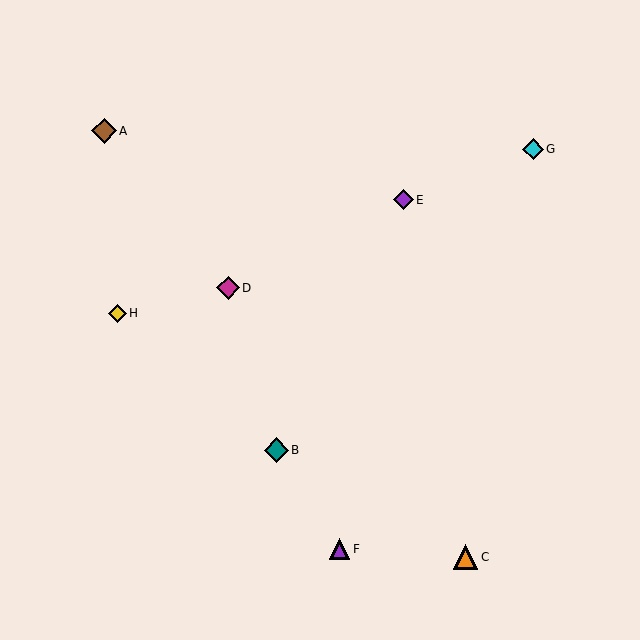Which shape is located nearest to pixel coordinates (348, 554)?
The purple triangle (labeled F) at (340, 549) is nearest to that location.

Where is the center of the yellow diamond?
The center of the yellow diamond is at (117, 313).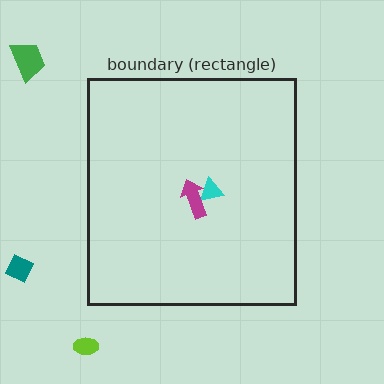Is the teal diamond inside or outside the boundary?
Outside.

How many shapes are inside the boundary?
2 inside, 3 outside.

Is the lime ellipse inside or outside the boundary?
Outside.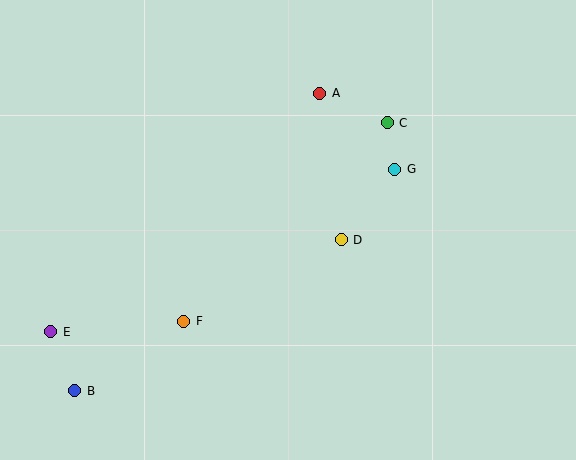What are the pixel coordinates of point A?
Point A is at (320, 93).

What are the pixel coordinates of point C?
Point C is at (387, 123).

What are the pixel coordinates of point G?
Point G is at (395, 169).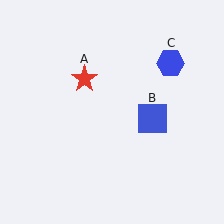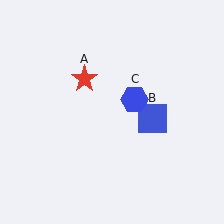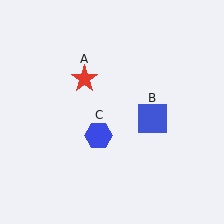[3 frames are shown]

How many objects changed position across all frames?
1 object changed position: blue hexagon (object C).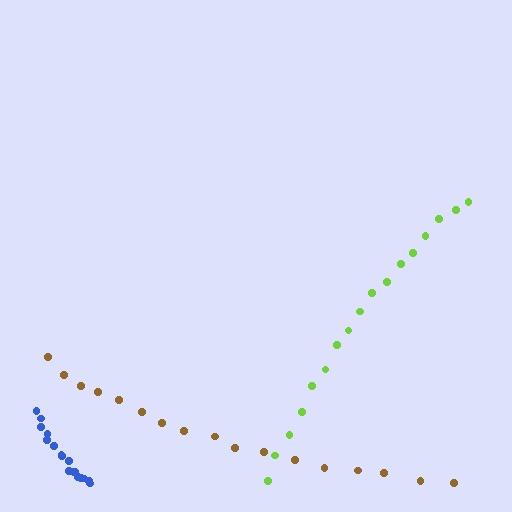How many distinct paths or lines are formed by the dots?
There are 3 distinct paths.